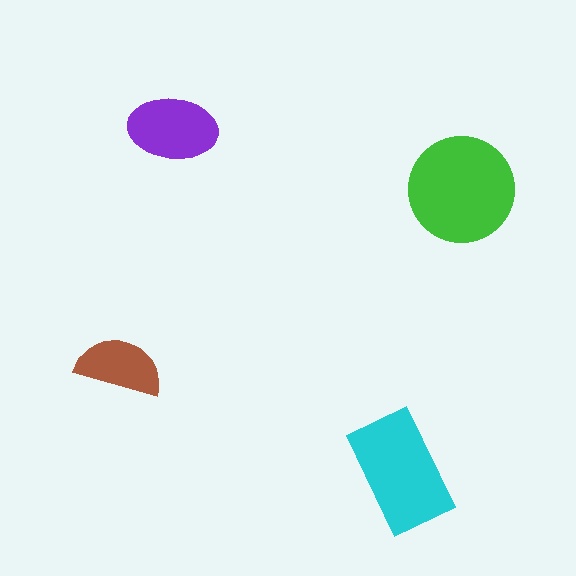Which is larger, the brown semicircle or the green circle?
The green circle.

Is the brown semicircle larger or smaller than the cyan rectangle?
Smaller.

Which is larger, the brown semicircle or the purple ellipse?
The purple ellipse.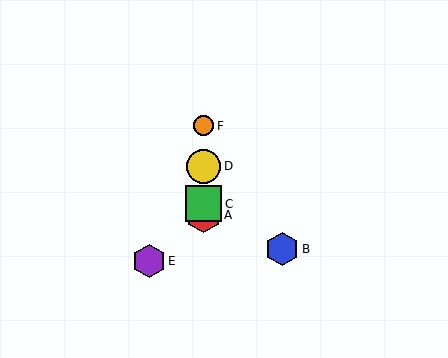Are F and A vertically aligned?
Yes, both are at x≈203.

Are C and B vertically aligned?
No, C is at x≈203 and B is at x≈282.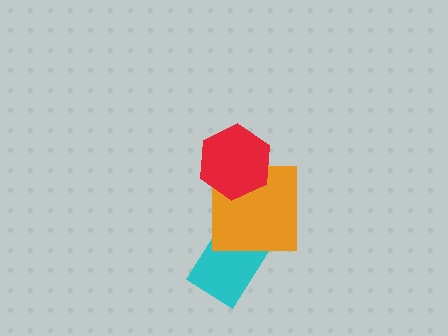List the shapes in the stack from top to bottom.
From top to bottom: the red hexagon, the orange square, the cyan rectangle.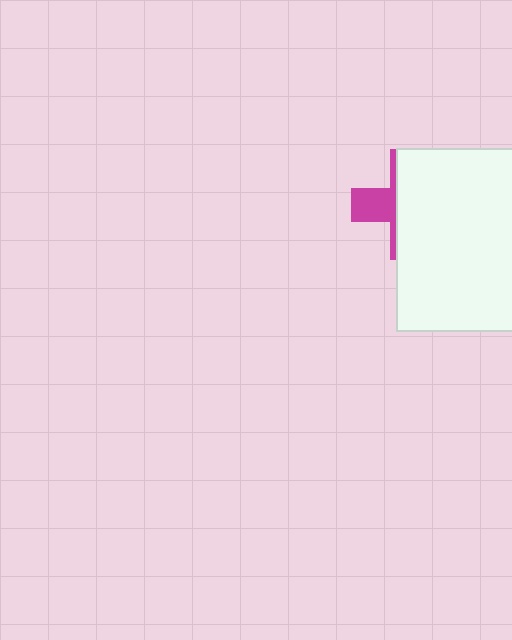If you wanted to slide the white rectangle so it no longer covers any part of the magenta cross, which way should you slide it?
Slide it right — that is the most direct way to separate the two shapes.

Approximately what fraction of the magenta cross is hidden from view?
Roughly 69% of the magenta cross is hidden behind the white rectangle.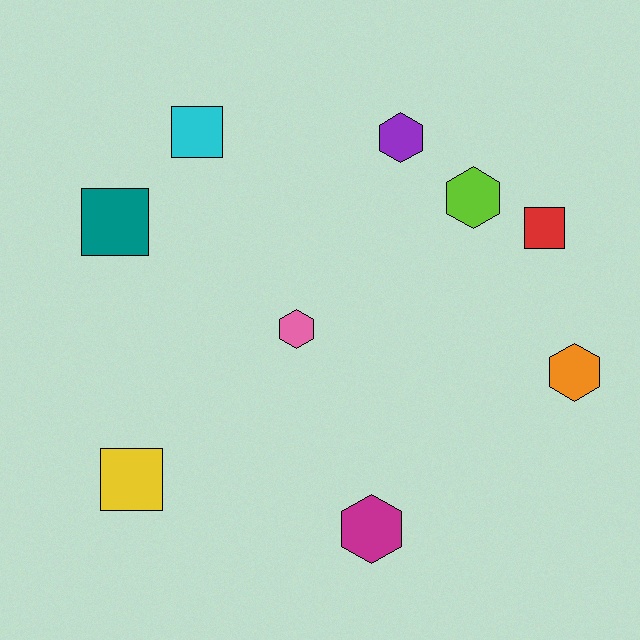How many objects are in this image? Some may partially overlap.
There are 9 objects.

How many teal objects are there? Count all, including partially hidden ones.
There is 1 teal object.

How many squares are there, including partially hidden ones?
There are 4 squares.